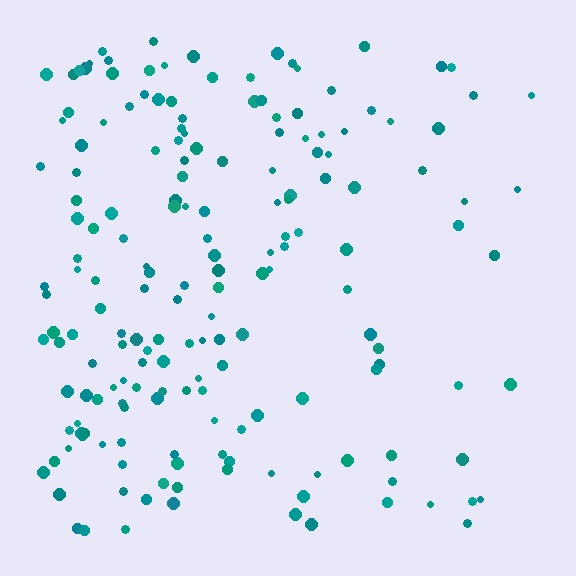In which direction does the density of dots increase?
From right to left, with the left side densest.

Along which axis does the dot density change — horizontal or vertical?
Horizontal.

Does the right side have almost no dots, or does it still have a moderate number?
Still a moderate number, just noticeably fewer than the left.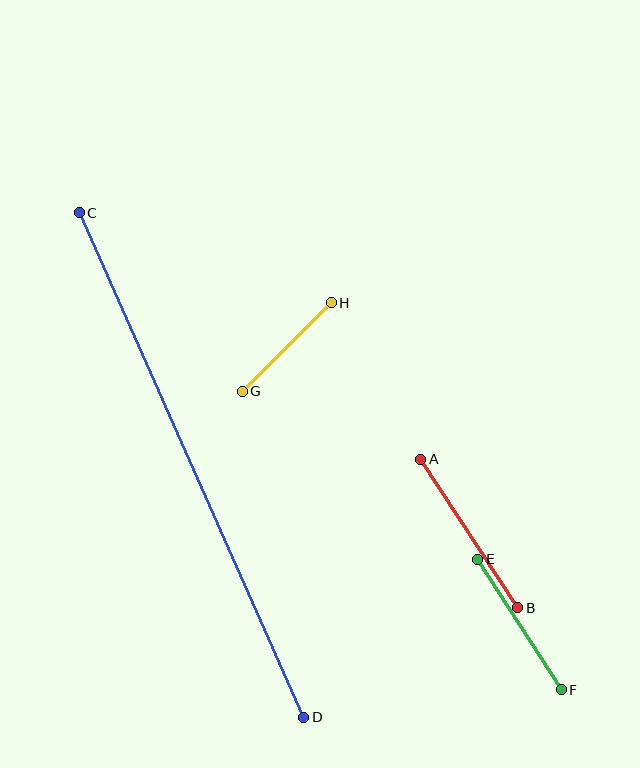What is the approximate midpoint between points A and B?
The midpoint is at approximately (469, 533) pixels.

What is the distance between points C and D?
The distance is approximately 552 pixels.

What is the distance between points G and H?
The distance is approximately 126 pixels.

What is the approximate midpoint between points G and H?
The midpoint is at approximately (287, 347) pixels.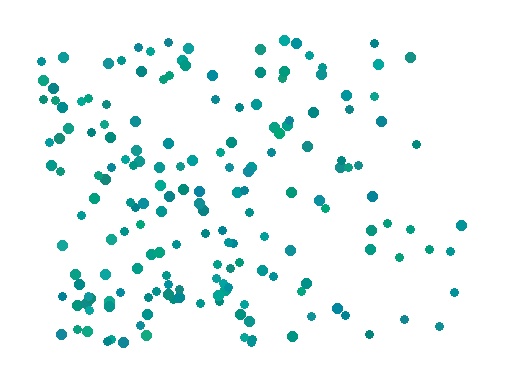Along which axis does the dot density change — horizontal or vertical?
Horizontal.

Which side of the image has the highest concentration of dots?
The left.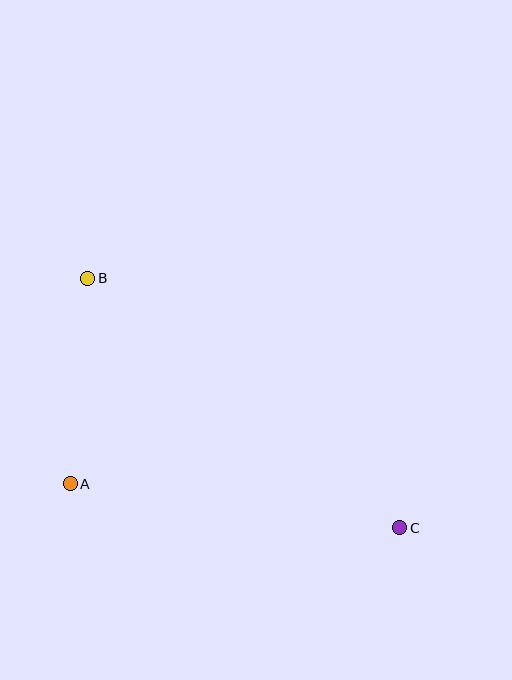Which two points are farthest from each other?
Points B and C are farthest from each other.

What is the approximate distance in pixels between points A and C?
The distance between A and C is approximately 332 pixels.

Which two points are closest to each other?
Points A and B are closest to each other.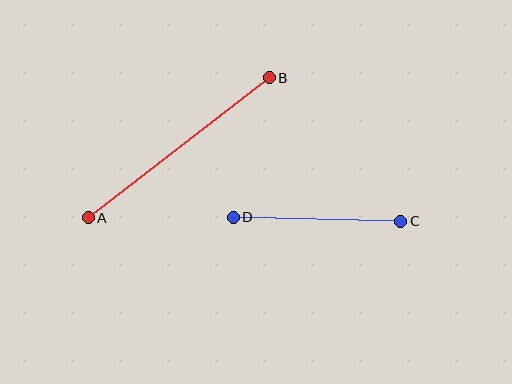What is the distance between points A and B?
The distance is approximately 229 pixels.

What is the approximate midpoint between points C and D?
The midpoint is at approximately (317, 219) pixels.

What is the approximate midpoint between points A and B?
The midpoint is at approximately (179, 148) pixels.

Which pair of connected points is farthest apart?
Points A and B are farthest apart.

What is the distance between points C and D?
The distance is approximately 167 pixels.